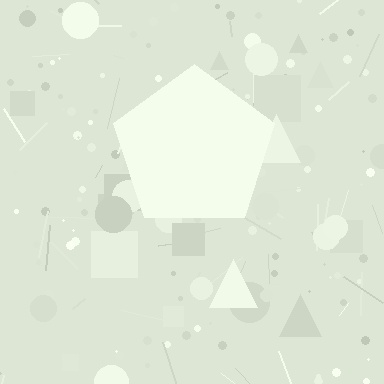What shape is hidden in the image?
A pentagon is hidden in the image.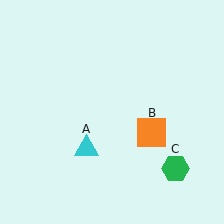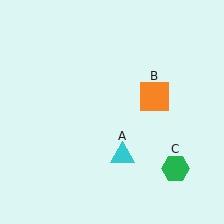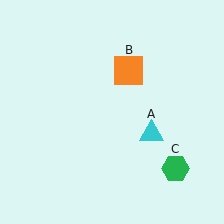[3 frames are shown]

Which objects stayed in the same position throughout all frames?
Green hexagon (object C) remained stationary.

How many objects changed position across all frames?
2 objects changed position: cyan triangle (object A), orange square (object B).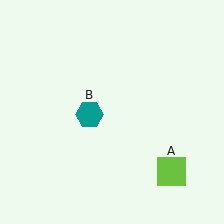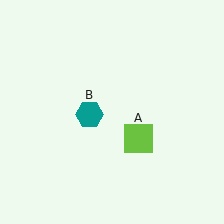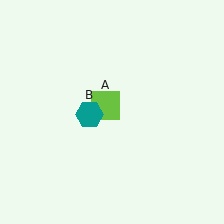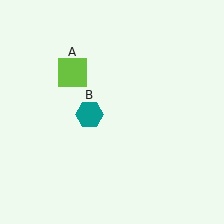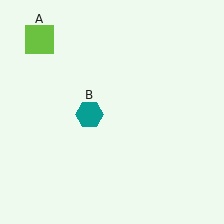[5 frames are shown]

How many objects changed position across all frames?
1 object changed position: lime square (object A).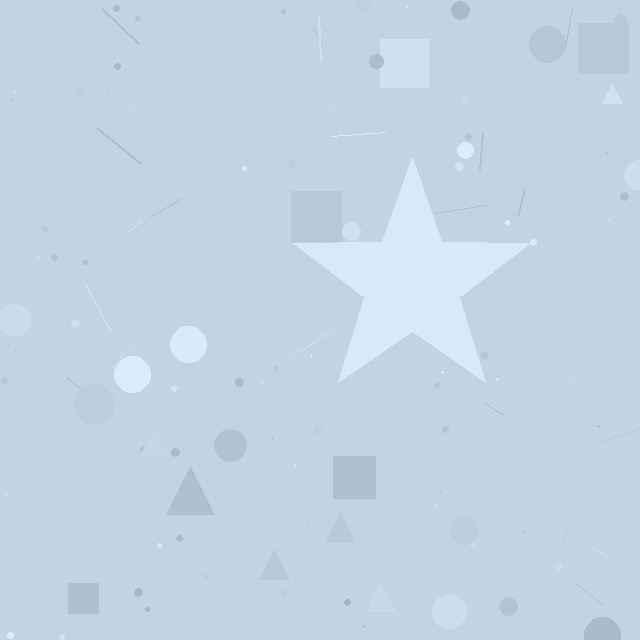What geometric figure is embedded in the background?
A star is embedded in the background.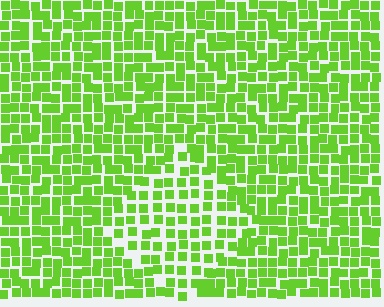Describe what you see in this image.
The image contains small lime elements arranged at two different densities. A diamond-shaped region is visible where the elements are less densely packed than the surrounding area.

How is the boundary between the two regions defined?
The boundary is defined by a change in element density (approximately 1.5x ratio). All elements are the same color, size, and shape.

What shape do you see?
I see a diamond.